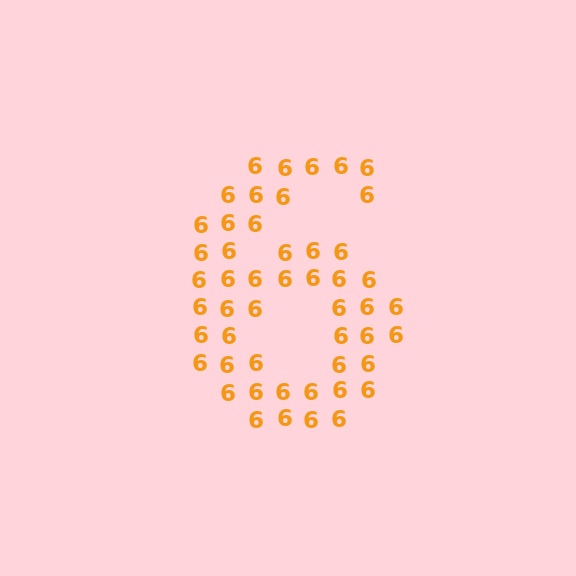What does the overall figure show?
The overall figure shows the digit 6.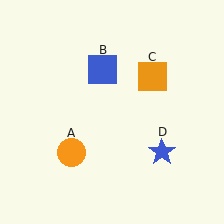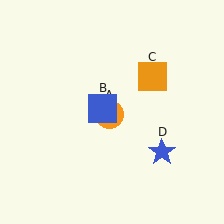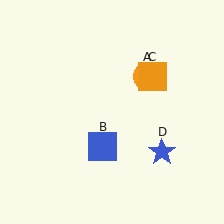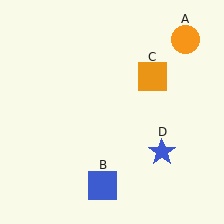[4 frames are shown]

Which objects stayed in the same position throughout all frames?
Orange square (object C) and blue star (object D) remained stationary.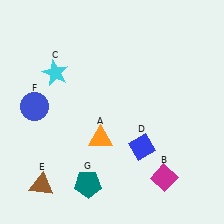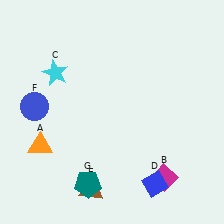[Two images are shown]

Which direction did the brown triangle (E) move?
The brown triangle (E) moved right.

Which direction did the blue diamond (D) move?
The blue diamond (D) moved down.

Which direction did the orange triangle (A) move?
The orange triangle (A) moved left.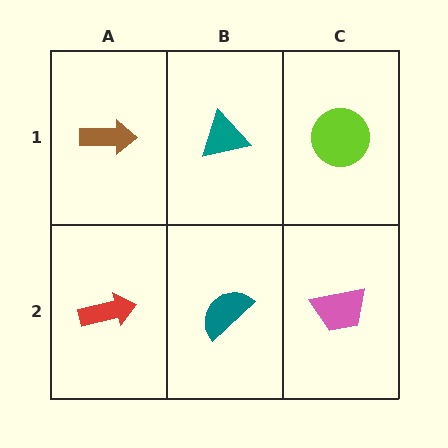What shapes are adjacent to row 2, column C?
A lime circle (row 1, column C), a teal semicircle (row 2, column B).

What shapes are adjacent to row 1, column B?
A teal semicircle (row 2, column B), a brown arrow (row 1, column A), a lime circle (row 1, column C).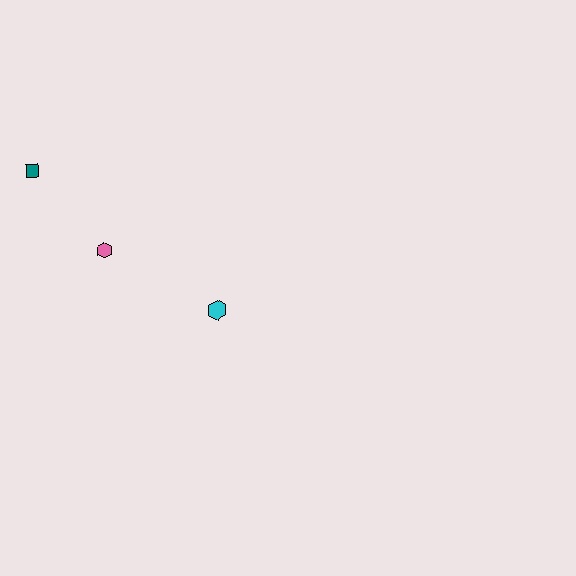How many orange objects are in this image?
There are no orange objects.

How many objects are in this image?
There are 3 objects.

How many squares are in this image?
There is 1 square.